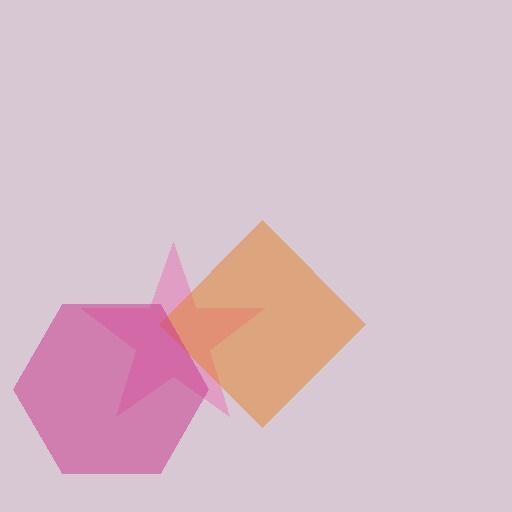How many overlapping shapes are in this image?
There are 3 overlapping shapes in the image.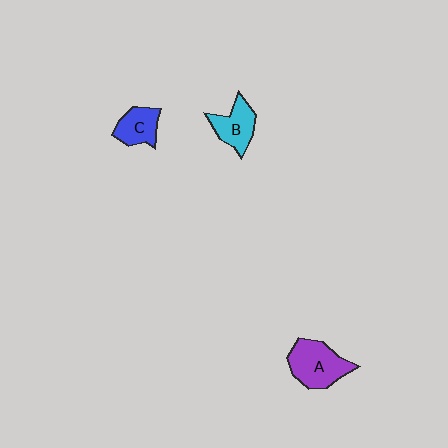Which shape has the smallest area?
Shape C (blue).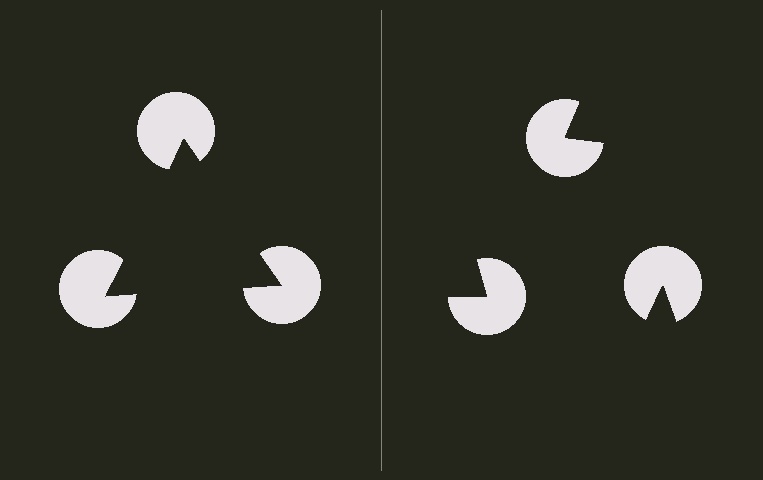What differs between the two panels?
The pac-man discs are positioned identically on both sides; only the wedge orientations differ. On the left they align to a triangle; on the right they are misaligned.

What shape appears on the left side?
An illusory triangle.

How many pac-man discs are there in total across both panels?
6 — 3 on each side.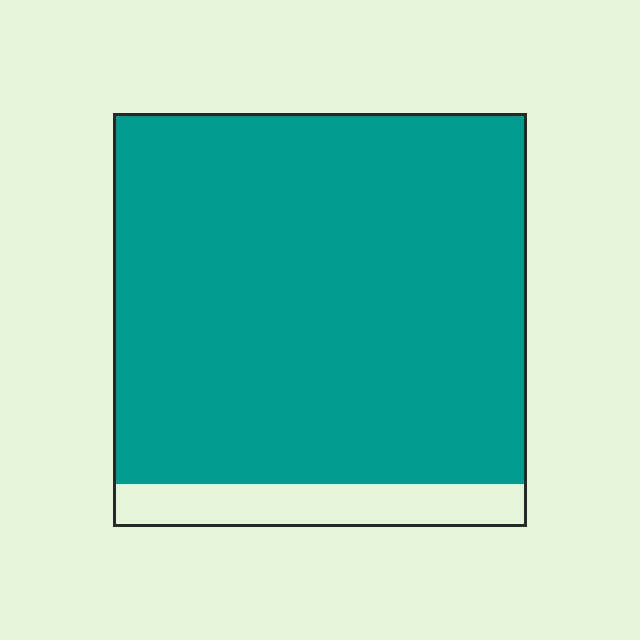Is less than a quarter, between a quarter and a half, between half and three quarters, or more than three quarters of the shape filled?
More than three quarters.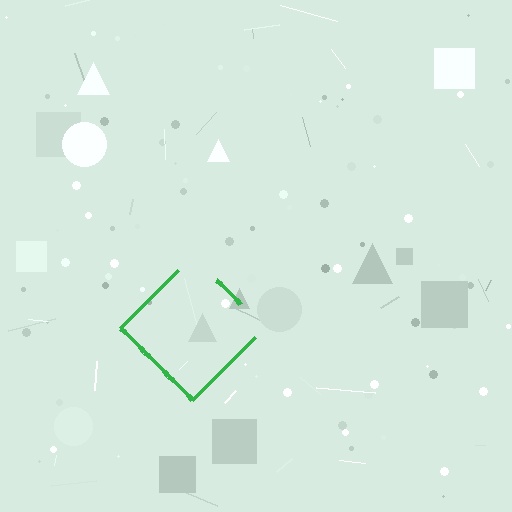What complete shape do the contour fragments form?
The contour fragments form a diamond.